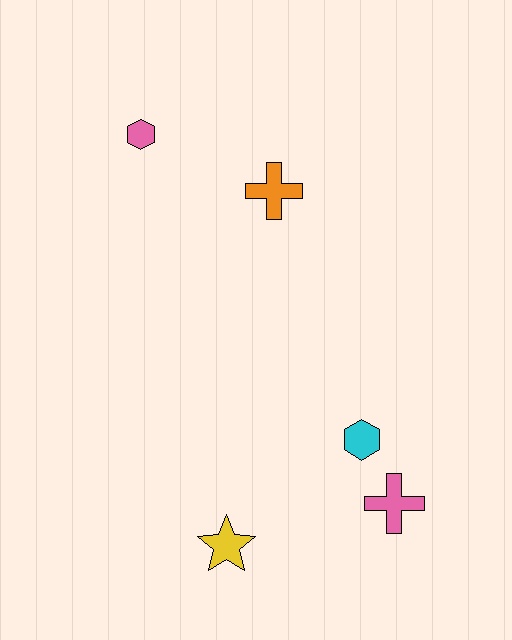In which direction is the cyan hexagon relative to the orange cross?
The cyan hexagon is below the orange cross.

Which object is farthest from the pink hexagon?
The pink cross is farthest from the pink hexagon.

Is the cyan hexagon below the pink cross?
No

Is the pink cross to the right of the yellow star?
Yes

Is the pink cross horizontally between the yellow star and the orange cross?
No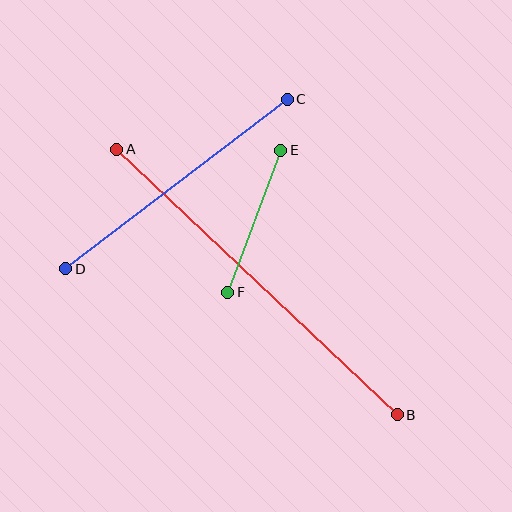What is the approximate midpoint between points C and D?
The midpoint is at approximately (176, 184) pixels.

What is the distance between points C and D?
The distance is approximately 279 pixels.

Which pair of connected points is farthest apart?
Points A and B are farthest apart.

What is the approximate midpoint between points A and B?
The midpoint is at approximately (257, 282) pixels.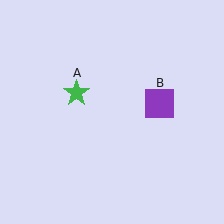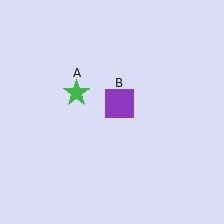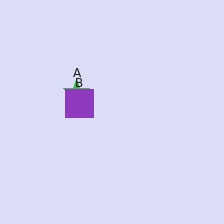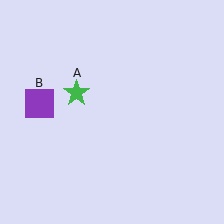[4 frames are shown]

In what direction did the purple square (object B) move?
The purple square (object B) moved left.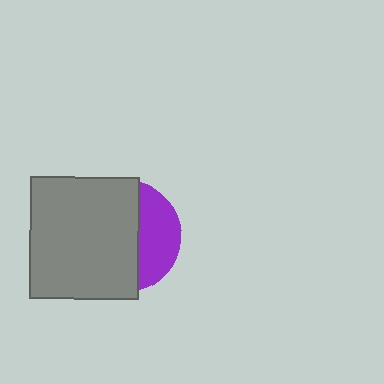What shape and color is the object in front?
The object in front is a gray rectangle.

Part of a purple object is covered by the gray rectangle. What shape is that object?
It is a circle.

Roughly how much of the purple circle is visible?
A small part of it is visible (roughly 35%).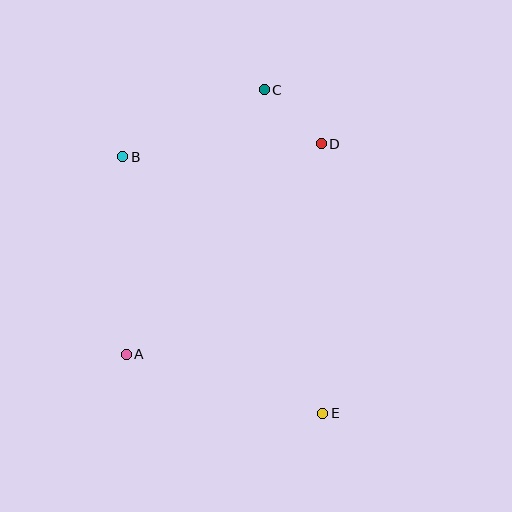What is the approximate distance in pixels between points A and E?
The distance between A and E is approximately 205 pixels.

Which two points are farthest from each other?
Points C and E are farthest from each other.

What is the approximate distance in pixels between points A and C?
The distance between A and C is approximately 298 pixels.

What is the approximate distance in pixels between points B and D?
The distance between B and D is approximately 199 pixels.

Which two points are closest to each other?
Points C and D are closest to each other.